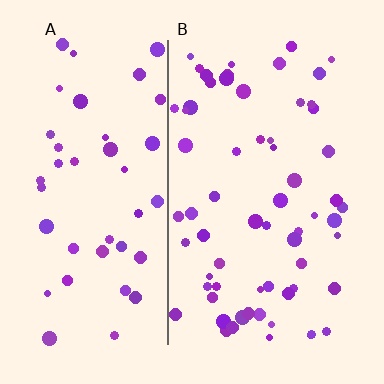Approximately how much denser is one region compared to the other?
Approximately 1.5× — region B over region A.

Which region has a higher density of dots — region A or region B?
B (the right).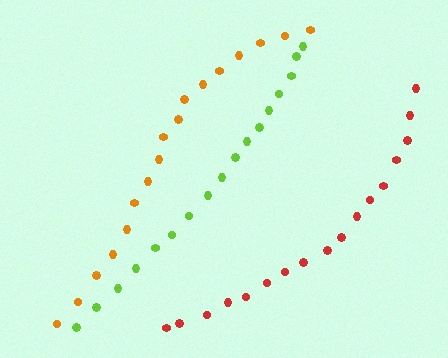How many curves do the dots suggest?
There are 3 distinct paths.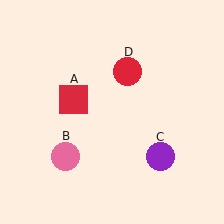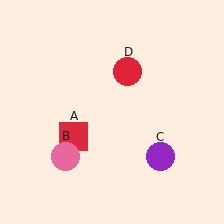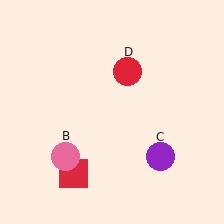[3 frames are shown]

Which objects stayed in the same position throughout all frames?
Pink circle (object B) and purple circle (object C) and red circle (object D) remained stationary.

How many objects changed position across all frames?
1 object changed position: red square (object A).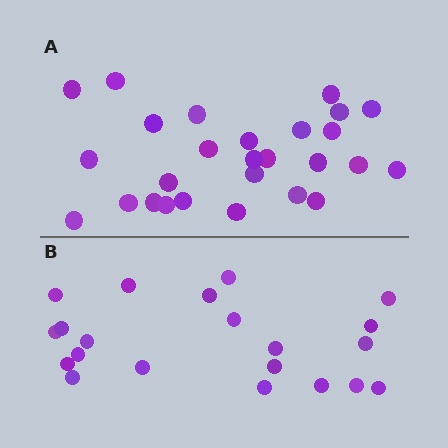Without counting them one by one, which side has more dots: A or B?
Region A (the top region) has more dots.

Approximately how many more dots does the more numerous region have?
Region A has about 6 more dots than region B.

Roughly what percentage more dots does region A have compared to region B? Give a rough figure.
About 30% more.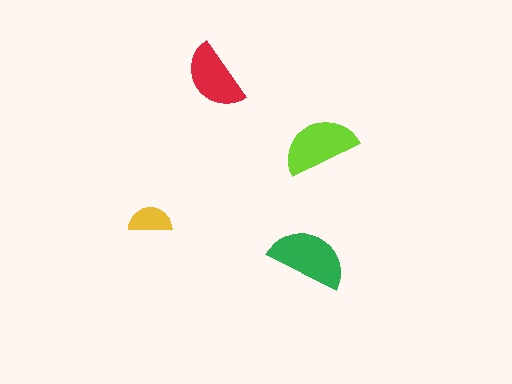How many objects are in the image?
There are 4 objects in the image.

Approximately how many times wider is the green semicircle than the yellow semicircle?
About 2 times wider.